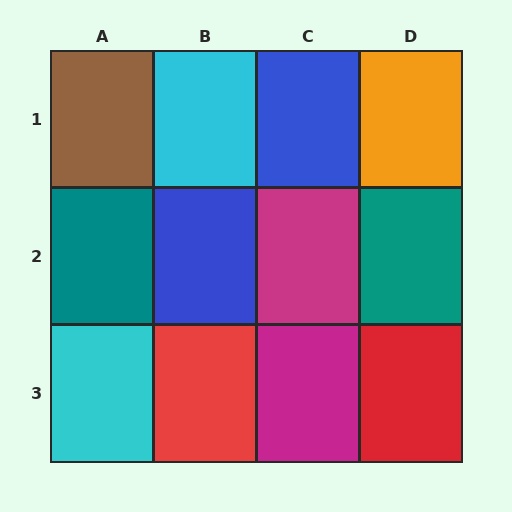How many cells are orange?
1 cell is orange.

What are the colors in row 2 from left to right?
Teal, blue, magenta, teal.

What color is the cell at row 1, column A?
Brown.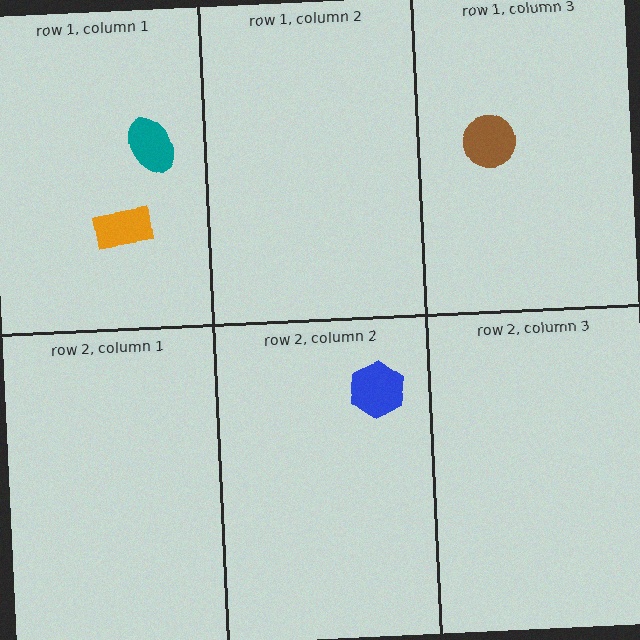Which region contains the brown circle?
The row 1, column 3 region.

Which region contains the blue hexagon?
The row 2, column 2 region.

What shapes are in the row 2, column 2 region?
The blue hexagon.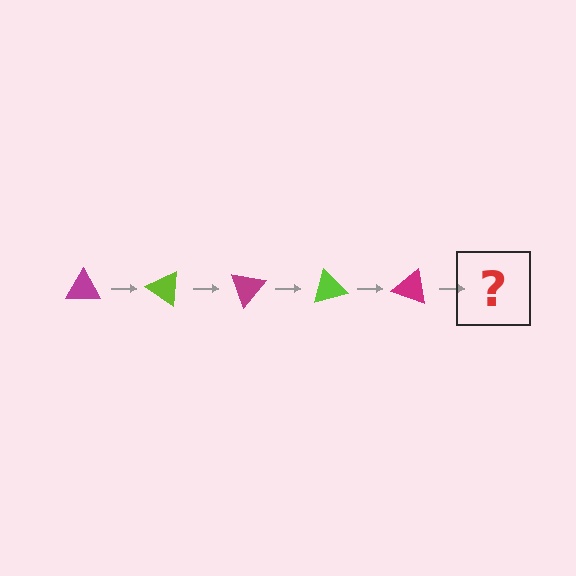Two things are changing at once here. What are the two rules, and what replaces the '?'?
The two rules are that it rotates 35 degrees each step and the color cycles through magenta and lime. The '?' should be a lime triangle, rotated 175 degrees from the start.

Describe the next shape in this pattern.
It should be a lime triangle, rotated 175 degrees from the start.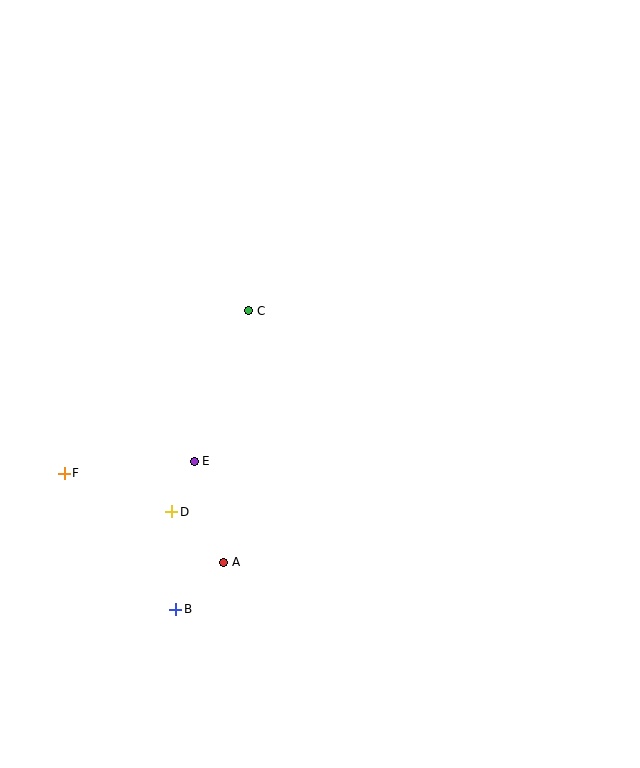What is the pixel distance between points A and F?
The distance between A and F is 183 pixels.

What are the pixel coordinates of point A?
Point A is at (224, 562).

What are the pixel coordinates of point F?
Point F is at (64, 473).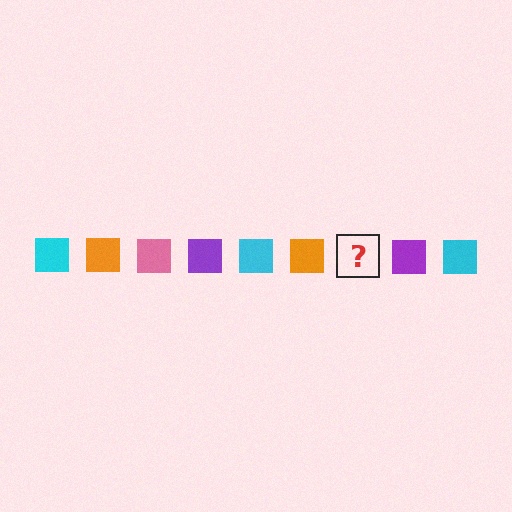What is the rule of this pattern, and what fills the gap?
The rule is that the pattern cycles through cyan, orange, pink, purple squares. The gap should be filled with a pink square.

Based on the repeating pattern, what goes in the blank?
The blank should be a pink square.